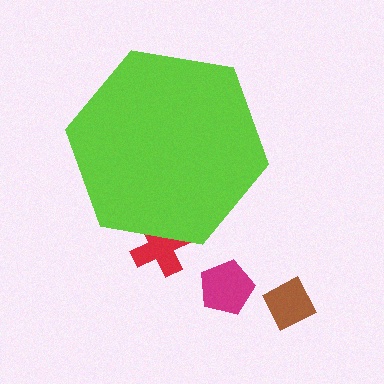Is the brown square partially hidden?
No, the brown square is fully visible.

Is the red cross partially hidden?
Yes, the red cross is partially hidden behind the lime hexagon.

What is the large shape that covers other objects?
A lime hexagon.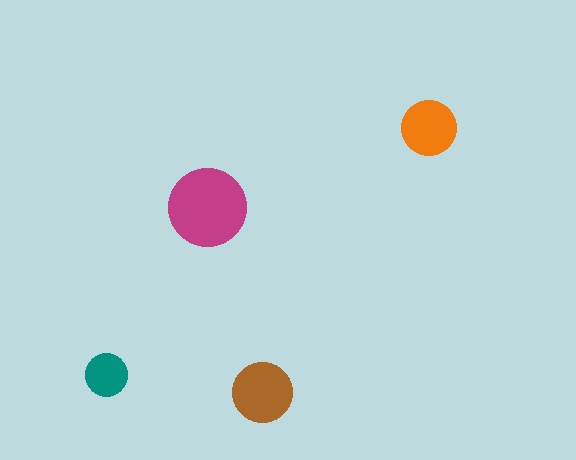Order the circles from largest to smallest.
the magenta one, the brown one, the orange one, the teal one.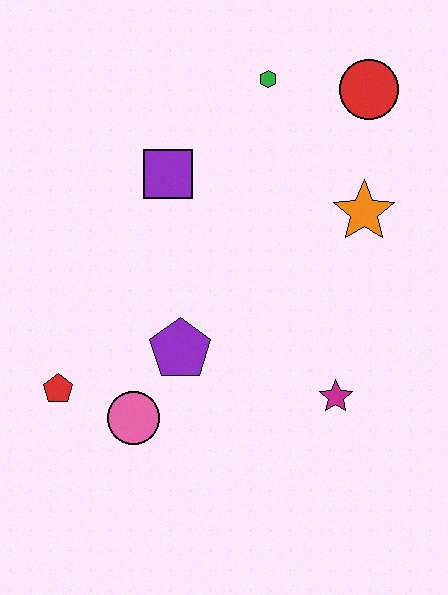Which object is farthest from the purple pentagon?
The red circle is farthest from the purple pentagon.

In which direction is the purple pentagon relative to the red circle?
The purple pentagon is below the red circle.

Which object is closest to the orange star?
The red circle is closest to the orange star.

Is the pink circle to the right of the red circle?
No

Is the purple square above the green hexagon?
No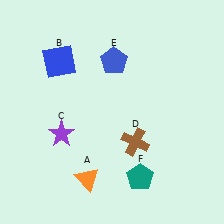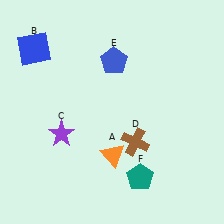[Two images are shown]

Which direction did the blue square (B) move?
The blue square (B) moved left.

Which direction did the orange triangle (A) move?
The orange triangle (A) moved right.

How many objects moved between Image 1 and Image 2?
2 objects moved between the two images.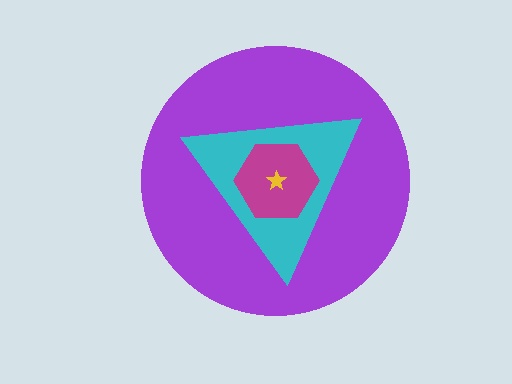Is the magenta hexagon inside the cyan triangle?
Yes.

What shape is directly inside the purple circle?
The cyan triangle.